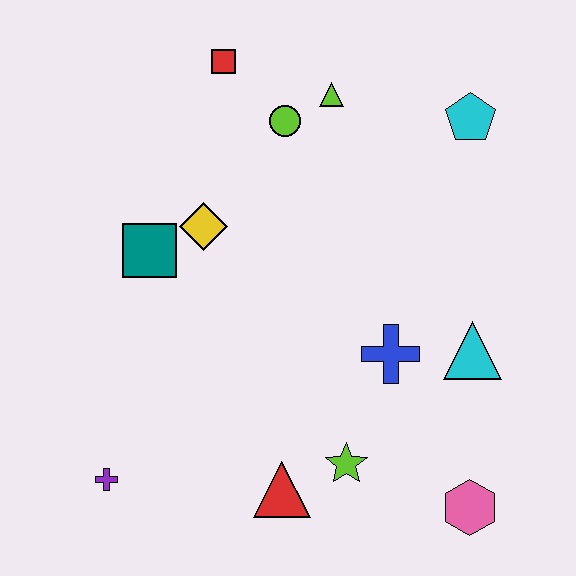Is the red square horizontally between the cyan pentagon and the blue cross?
No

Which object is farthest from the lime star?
The red square is farthest from the lime star.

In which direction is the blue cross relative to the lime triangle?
The blue cross is below the lime triangle.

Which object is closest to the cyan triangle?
The blue cross is closest to the cyan triangle.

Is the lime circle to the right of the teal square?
Yes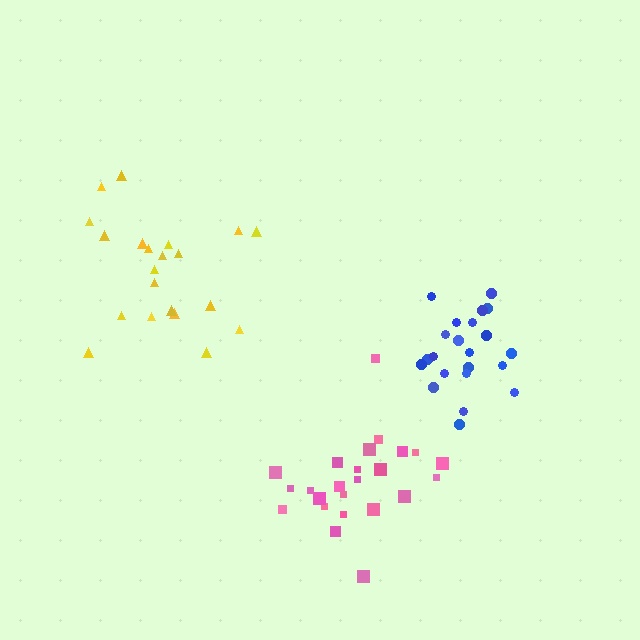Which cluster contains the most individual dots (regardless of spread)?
Pink (24).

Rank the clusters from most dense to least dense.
blue, pink, yellow.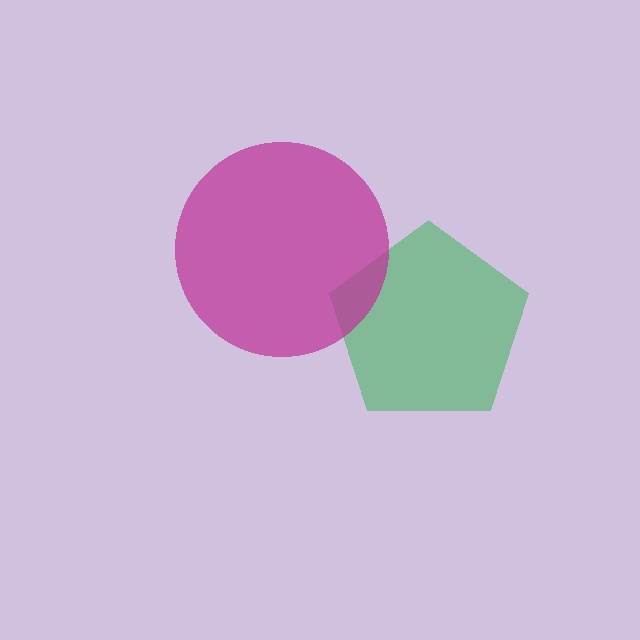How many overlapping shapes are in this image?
There are 2 overlapping shapes in the image.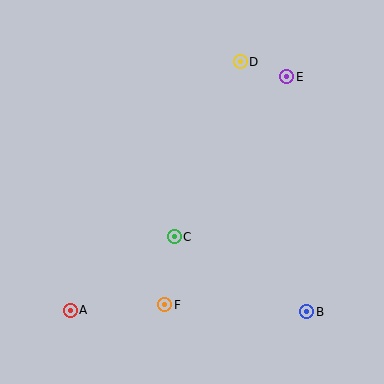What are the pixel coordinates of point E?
Point E is at (287, 77).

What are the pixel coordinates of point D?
Point D is at (240, 62).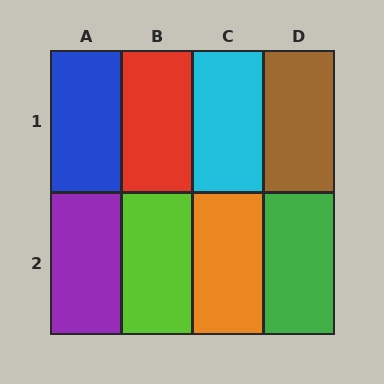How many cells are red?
1 cell is red.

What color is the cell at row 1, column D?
Brown.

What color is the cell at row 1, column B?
Red.